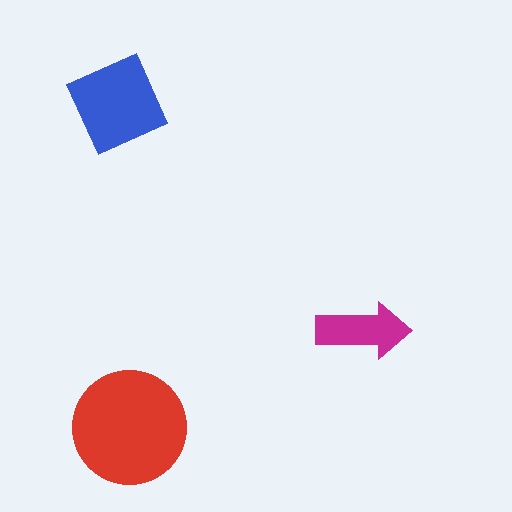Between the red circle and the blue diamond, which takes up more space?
The red circle.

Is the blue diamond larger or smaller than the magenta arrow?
Larger.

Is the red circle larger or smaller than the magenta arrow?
Larger.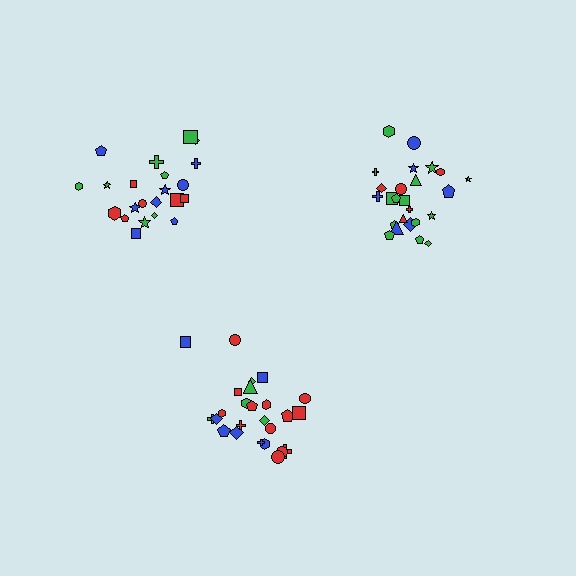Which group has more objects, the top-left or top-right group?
The top-right group.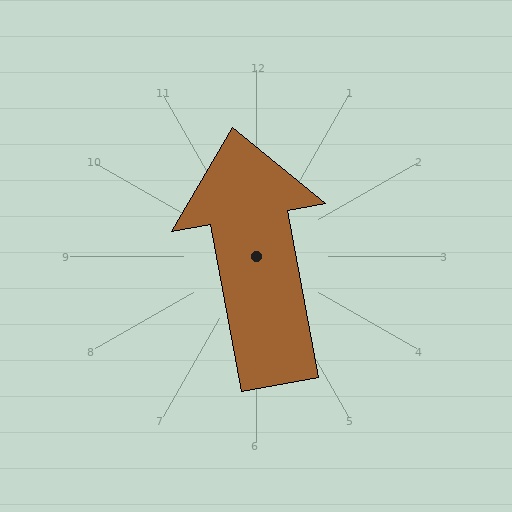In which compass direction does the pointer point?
North.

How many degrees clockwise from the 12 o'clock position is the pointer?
Approximately 350 degrees.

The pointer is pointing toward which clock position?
Roughly 12 o'clock.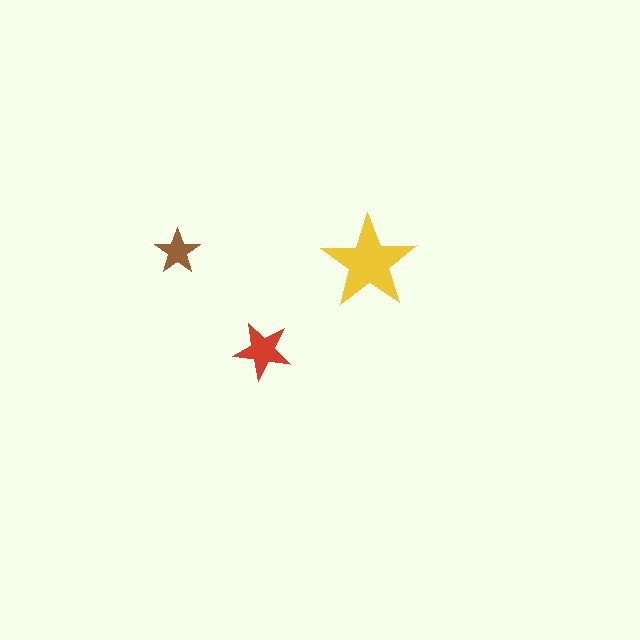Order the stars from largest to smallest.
the yellow one, the red one, the brown one.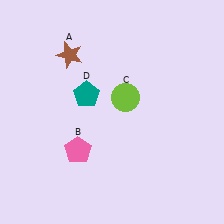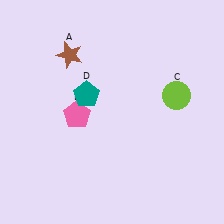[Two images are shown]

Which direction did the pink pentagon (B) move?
The pink pentagon (B) moved up.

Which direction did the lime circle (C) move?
The lime circle (C) moved right.